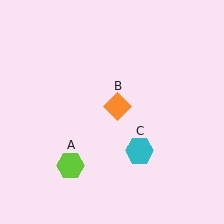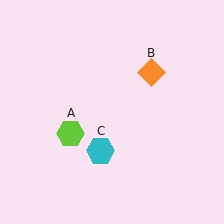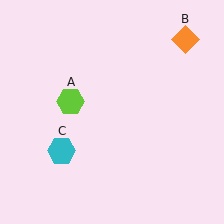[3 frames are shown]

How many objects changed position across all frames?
3 objects changed position: lime hexagon (object A), orange diamond (object B), cyan hexagon (object C).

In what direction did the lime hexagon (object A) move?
The lime hexagon (object A) moved up.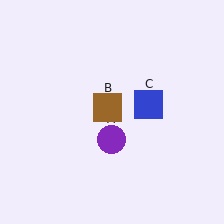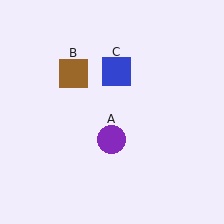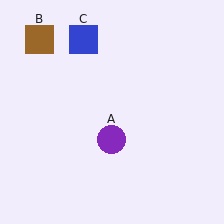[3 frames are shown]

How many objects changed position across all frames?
2 objects changed position: brown square (object B), blue square (object C).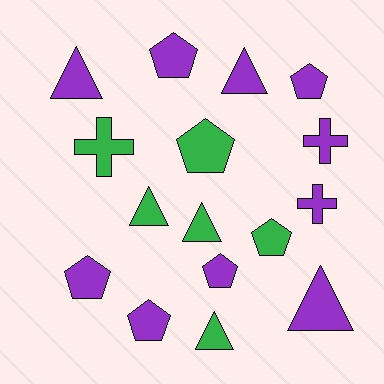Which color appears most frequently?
Purple, with 10 objects.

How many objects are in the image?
There are 16 objects.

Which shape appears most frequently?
Pentagon, with 7 objects.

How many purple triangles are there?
There are 3 purple triangles.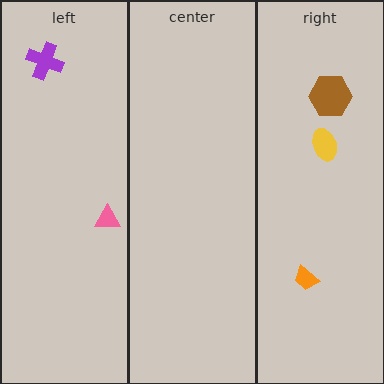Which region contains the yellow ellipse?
The right region.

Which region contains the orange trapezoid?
The right region.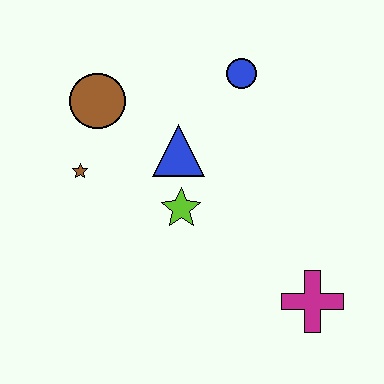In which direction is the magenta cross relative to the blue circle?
The magenta cross is below the blue circle.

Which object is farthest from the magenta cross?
The brown circle is farthest from the magenta cross.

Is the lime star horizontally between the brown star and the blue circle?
Yes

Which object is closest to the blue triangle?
The lime star is closest to the blue triangle.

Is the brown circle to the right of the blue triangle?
No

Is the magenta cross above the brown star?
No